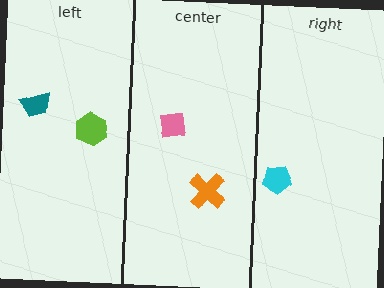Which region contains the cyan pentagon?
The right region.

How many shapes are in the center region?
2.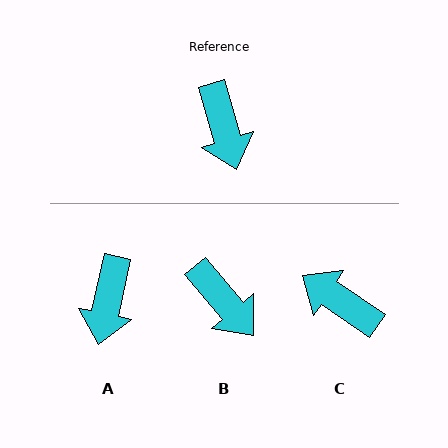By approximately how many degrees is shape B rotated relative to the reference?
Approximately 24 degrees counter-clockwise.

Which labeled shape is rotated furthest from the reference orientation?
C, about 140 degrees away.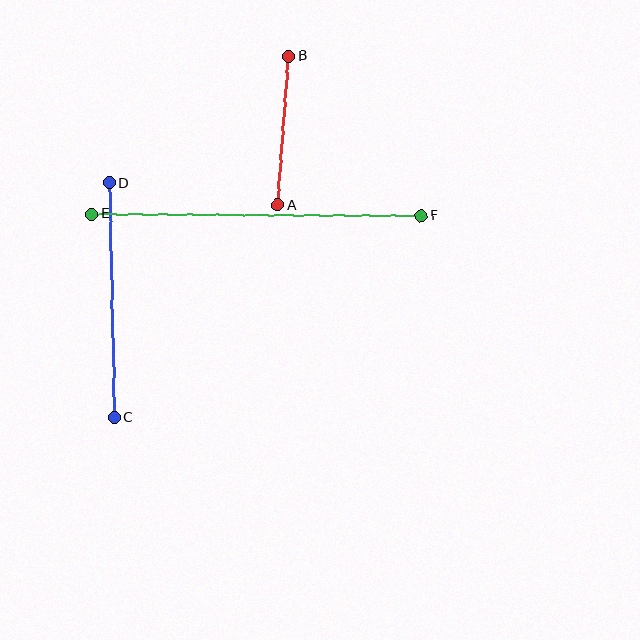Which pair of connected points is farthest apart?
Points E and F are farthest apart.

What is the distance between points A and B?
The distance is approximately 149 pixels.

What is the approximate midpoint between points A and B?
The midpoint is at approximately (283, 131) pixels.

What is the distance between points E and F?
The distance is approximately 329 pixels.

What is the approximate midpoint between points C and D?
The midpoint is at approximately (112, 300) pixels.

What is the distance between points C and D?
The distance is approximately 234 pixels.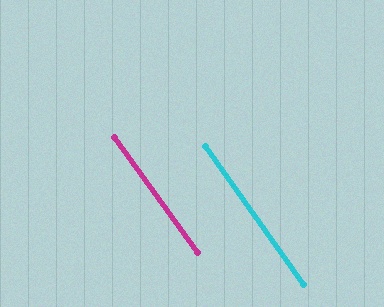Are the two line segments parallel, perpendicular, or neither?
Parallel — their directions differ by only 0.1°.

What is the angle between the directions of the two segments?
Approximately 0 degrees.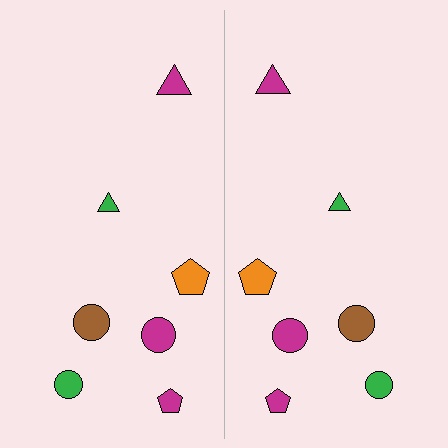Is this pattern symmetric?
Yes, this pattern has bilateral (reflection) symmetry.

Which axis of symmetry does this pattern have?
The pattern has a vertical axis of symmetry running through the center of the image.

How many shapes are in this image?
There are 14 shapes in this image.